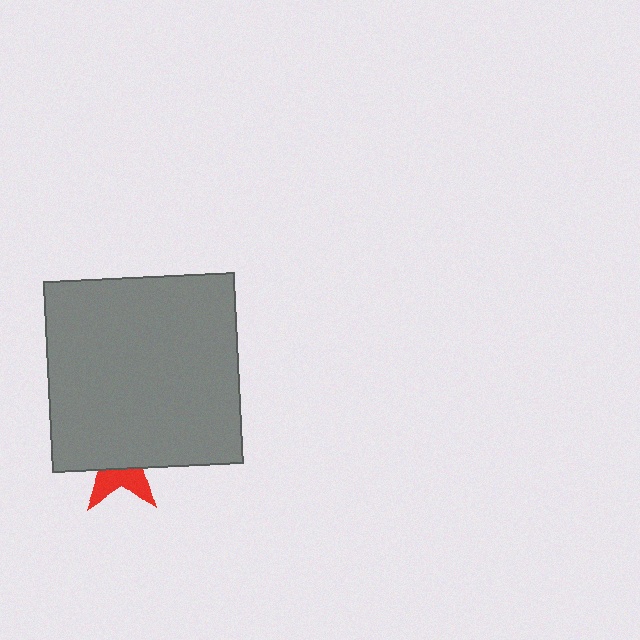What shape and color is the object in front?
The object in front is a gray square.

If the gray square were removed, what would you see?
You would see the complete red star.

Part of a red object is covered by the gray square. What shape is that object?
It is a star.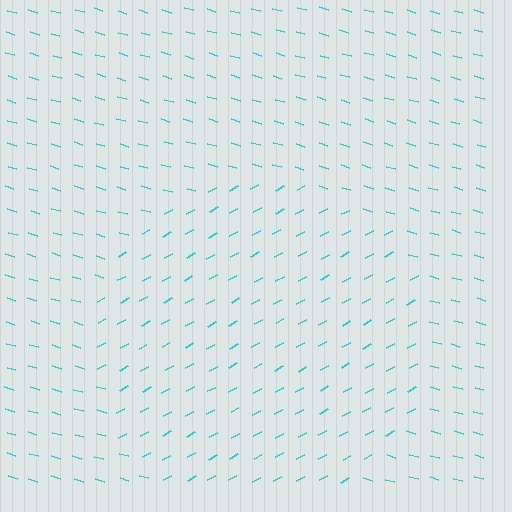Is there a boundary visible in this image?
Yes, there is a texture boundary formed by a change in line orientation.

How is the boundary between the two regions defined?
The boundary is defined purely by a change in line orientation (approximately 45 degrees difference). All lines are the same color and thickness.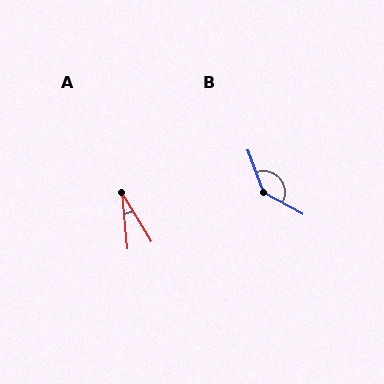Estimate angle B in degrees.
Approximately 139 degrees.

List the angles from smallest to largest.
A (25°), B (139°).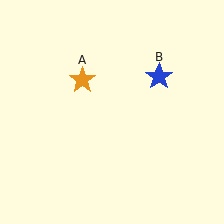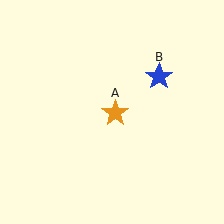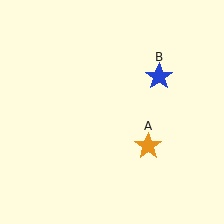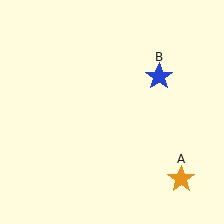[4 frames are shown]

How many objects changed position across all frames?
1 object changed position: orange star (object A).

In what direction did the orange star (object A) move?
The orange star (object A) moved down and to the right.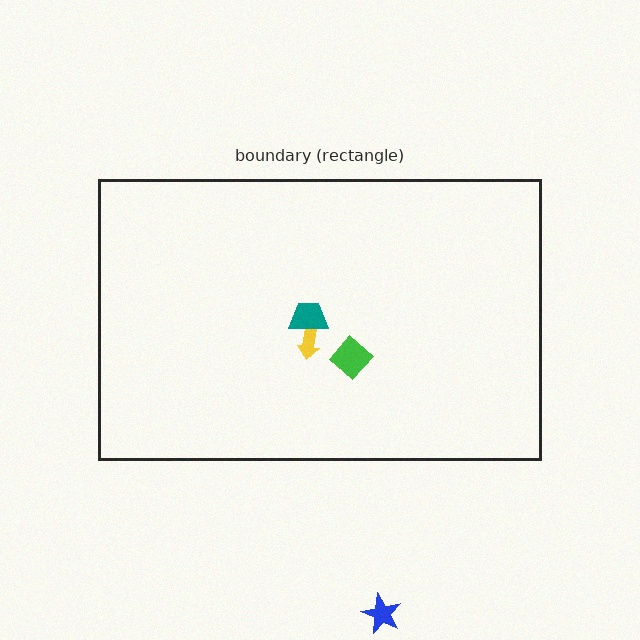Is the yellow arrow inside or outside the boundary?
Inside.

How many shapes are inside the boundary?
3 inside, 1 outside.